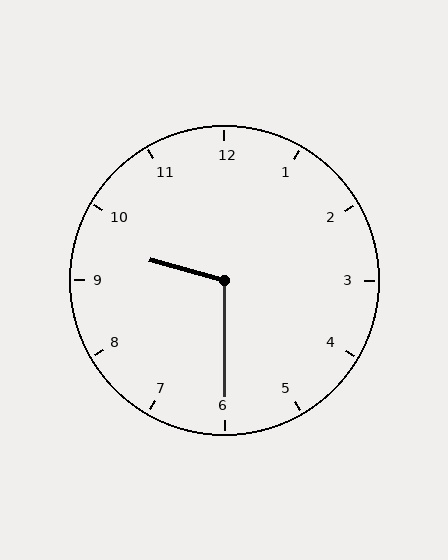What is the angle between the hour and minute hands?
Approximately 105 degrees.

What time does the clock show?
9:30.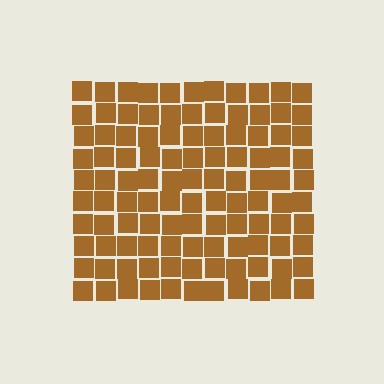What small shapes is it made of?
It is made of small squares.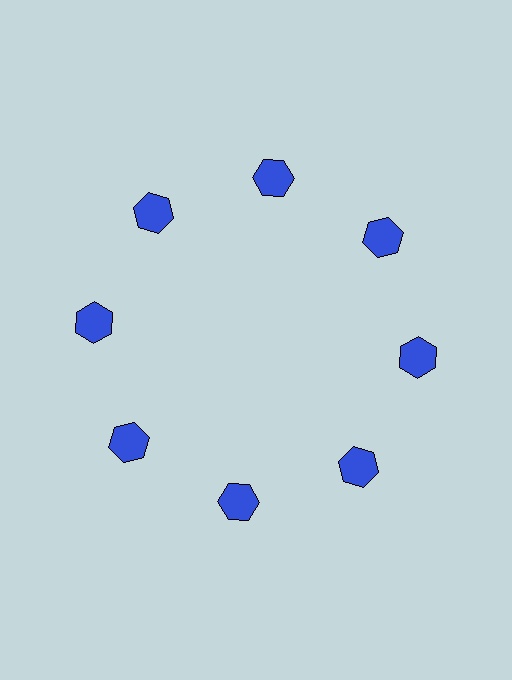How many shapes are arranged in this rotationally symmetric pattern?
There are 8 shapes, arranged in 8 groups of 1.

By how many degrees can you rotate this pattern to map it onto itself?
The pattern maps onto itself every 45 degrees of rotation.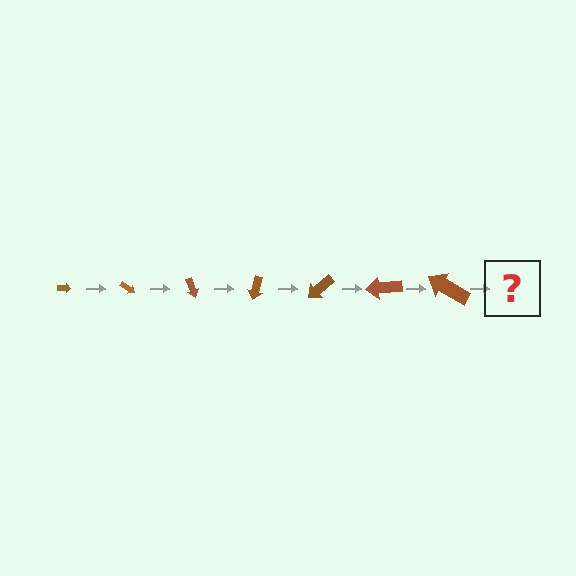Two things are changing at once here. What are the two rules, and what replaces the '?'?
The two rules are that the arrow grows larger each step and it rotates 35 degrees each step. The '?' should be an arrow, larger than the previous one and rotated 245 degrees from the start.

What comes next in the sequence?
The next element should be an arrow, larger than the previous one and rotated 245 degrees from the start.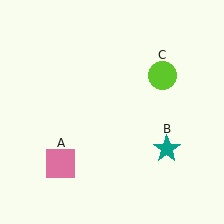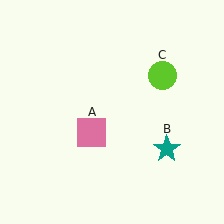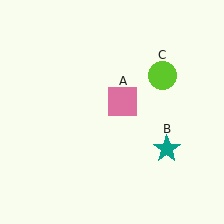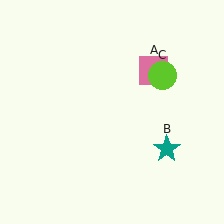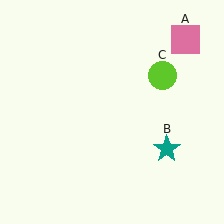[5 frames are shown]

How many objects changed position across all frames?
1 object changed position: pink square (object A).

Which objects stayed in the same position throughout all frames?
Teal star (object B) and lime circle (object C) remained stationary.